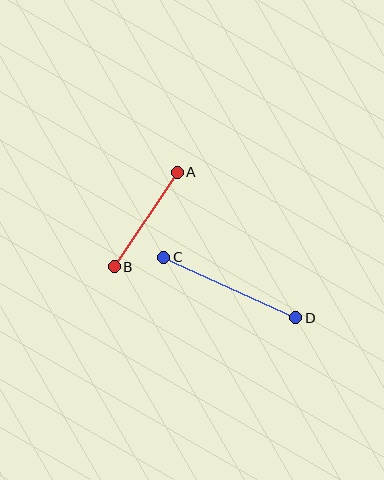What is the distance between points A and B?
The distance is approximately 113 pixels.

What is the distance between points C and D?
The distance is approximately 145 pixels.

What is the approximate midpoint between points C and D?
The midpoint is at approximately (230, 288) pixels.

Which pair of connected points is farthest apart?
Points C and D are farthest apart.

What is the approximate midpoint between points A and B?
The midpoint is at approximately (146, 219) pixels.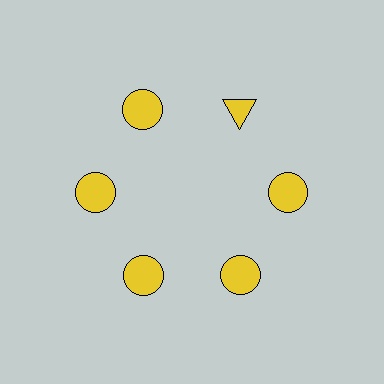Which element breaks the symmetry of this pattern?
The yellow triangle at roughly the 1 o'clock position breaks the symmetry. All other shapes are yellow circles.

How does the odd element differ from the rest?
It has a different shape: triangle instead of circle.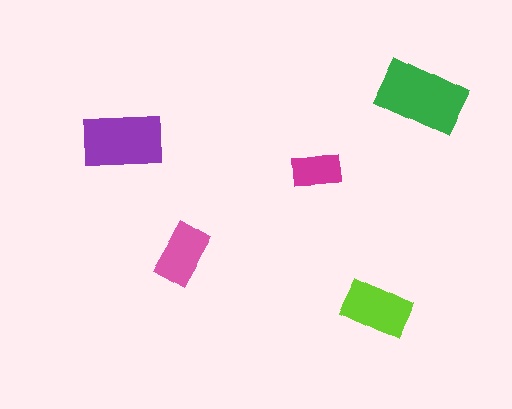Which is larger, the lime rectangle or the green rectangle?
The green one.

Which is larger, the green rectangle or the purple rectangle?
The green one.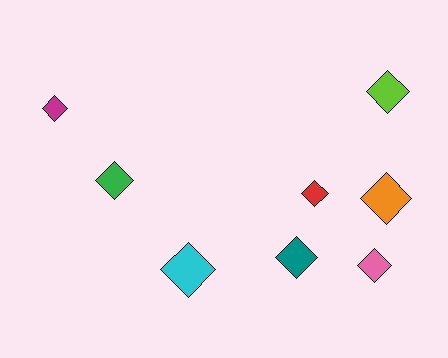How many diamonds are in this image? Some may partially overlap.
There are 8 diamonds.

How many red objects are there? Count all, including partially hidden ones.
There is 1 red object.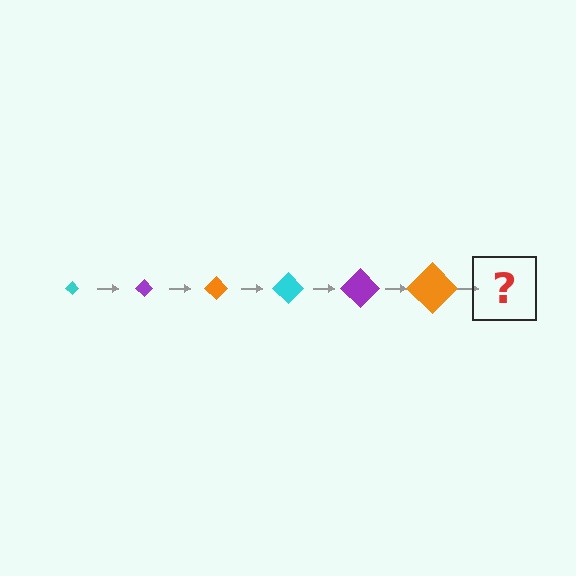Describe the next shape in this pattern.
It should be a cyan diamond, larger than the previous one.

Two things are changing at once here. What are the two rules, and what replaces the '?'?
The two rules are that the diamond grows larger each step and the color cycles through cyan, purple, and orange. The '?' should be a cyan diamond, larger than the previous one.